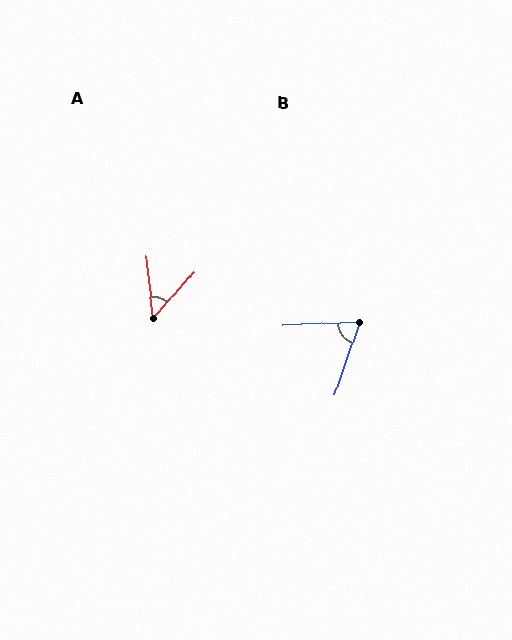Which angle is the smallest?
A, at approximately 47 degrees.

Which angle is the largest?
B, at approximately 69 degrees.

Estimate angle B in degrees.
Approximately 69 degrees.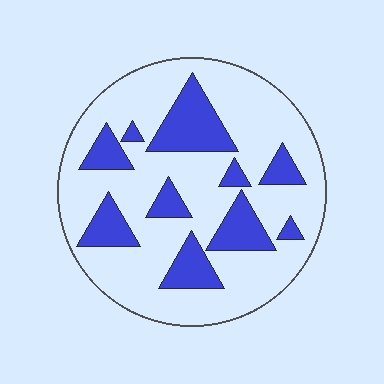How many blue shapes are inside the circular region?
10.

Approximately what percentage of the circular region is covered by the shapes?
Approximately 25%.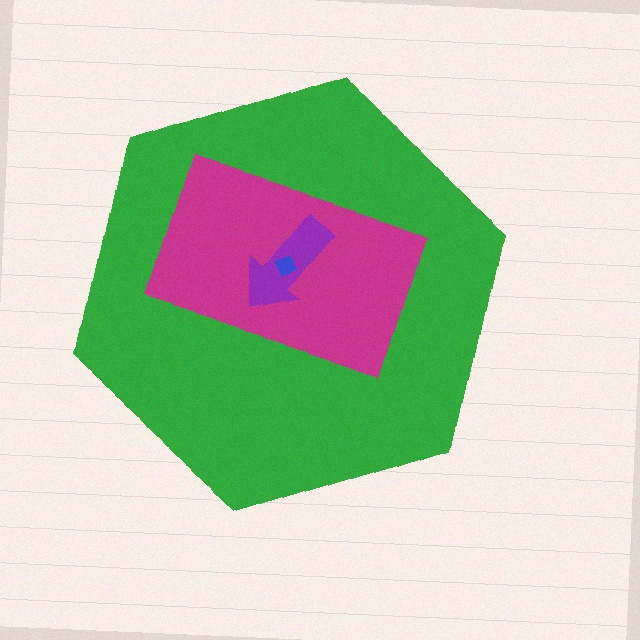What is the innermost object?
The blue square.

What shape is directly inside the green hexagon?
The magenta rectangle.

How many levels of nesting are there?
4.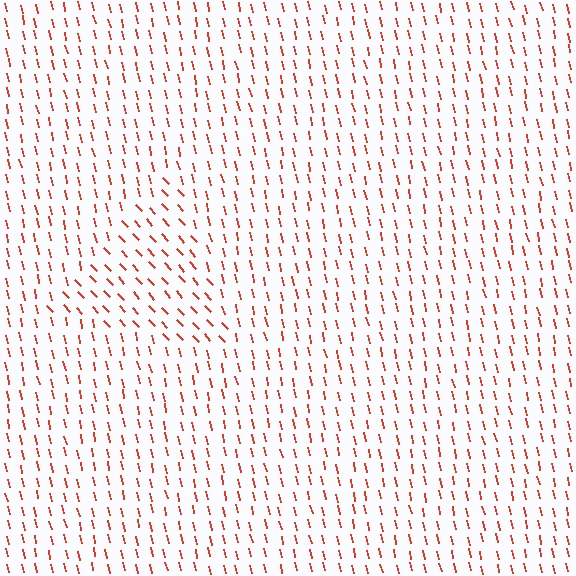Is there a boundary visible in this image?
Yes, there is a texture boundary formed by a change in line orientation.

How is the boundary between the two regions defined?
The boundary is defined purely by a change in line orientation (approximately 30 degrees difference). All lines are the same color and thickness.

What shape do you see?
I see a triangle.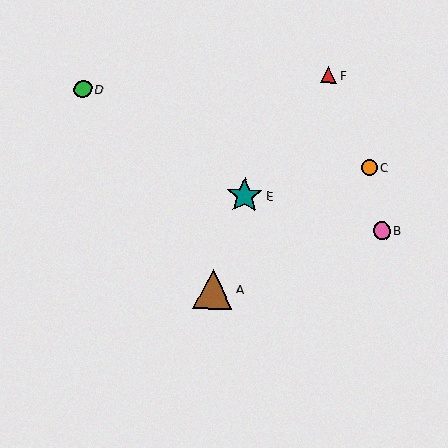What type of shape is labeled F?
Shape F is a red triangle.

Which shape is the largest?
The brown triangle (labeled A) is the largest.